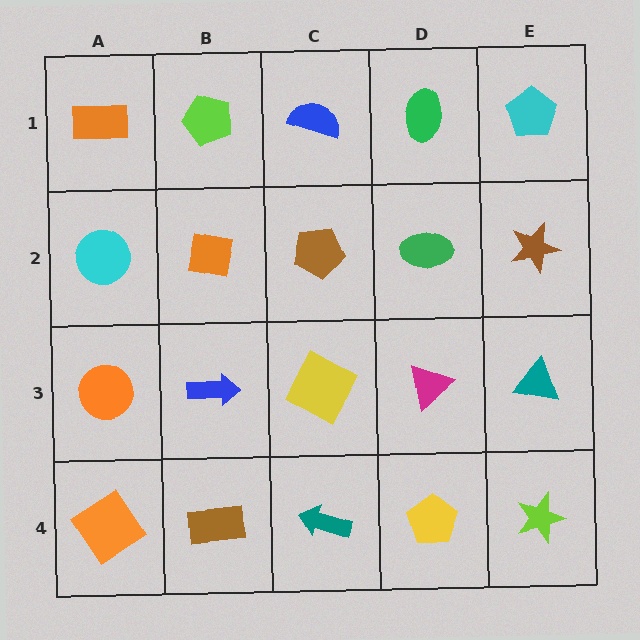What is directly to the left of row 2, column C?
An orange square.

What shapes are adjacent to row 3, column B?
An orange square (row 2, column B), a brown rectangle (row 4, column B), an orange circle (row 3, column A), a yellow square (row 3, column C).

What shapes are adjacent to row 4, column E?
A teal triangle (row 3, column E), a yellow pentagon (row 4, column D).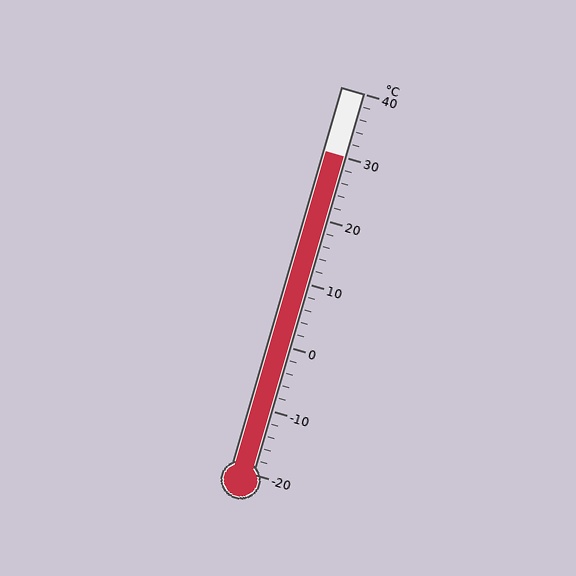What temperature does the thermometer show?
The thermometer shows approximately 30°C.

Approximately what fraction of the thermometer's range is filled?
The thermometer is filled to approximately 85% of its range.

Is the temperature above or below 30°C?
The temperature is at 30°C.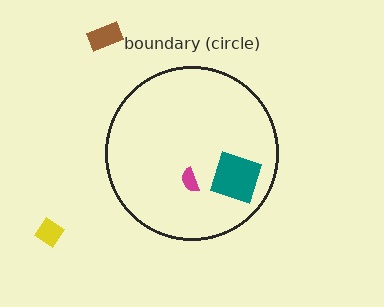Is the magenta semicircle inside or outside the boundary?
Inside.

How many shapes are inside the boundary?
2 inside, 2 outside.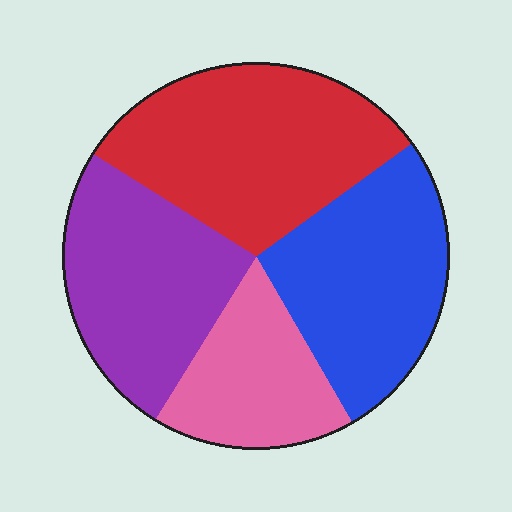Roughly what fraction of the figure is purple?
Purple covers around 25% of the figure.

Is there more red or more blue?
Red.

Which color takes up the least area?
Pink, at roughly 15%.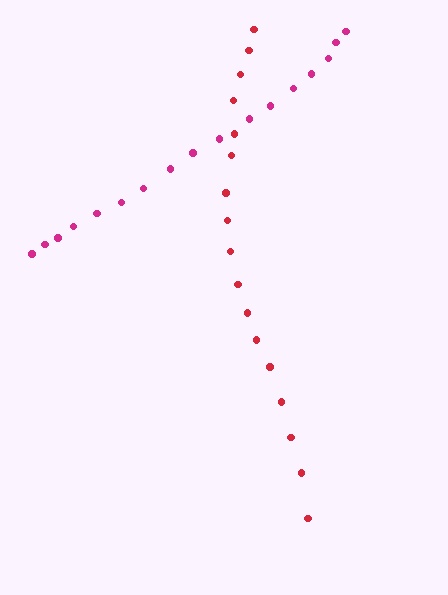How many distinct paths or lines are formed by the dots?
There are 2 distinct paths.